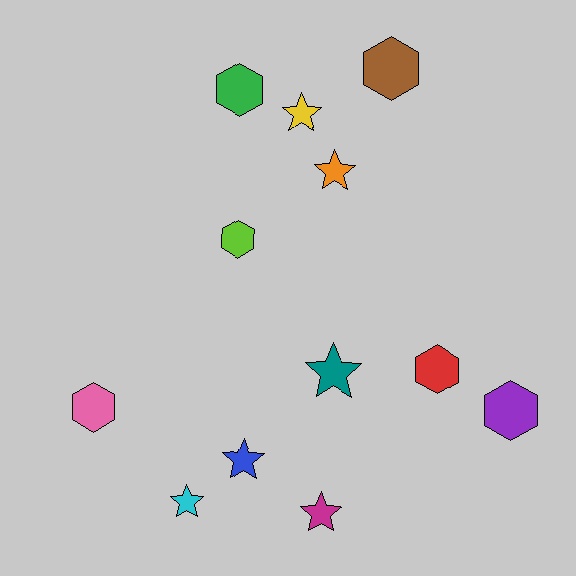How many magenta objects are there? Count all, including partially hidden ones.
There is 1 magenta object.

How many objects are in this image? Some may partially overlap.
There are 12 objects.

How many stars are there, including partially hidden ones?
There are 6 stars.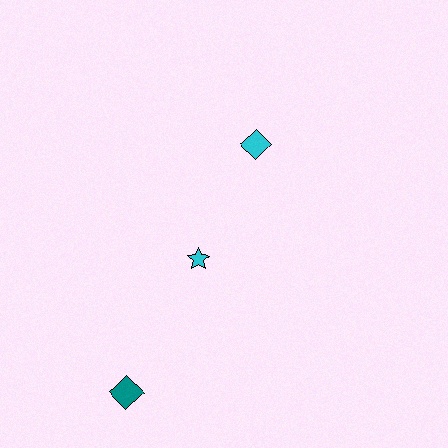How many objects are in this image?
There are 3 objects.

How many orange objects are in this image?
There are no orange objects.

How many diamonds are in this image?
There are 2 diamonds.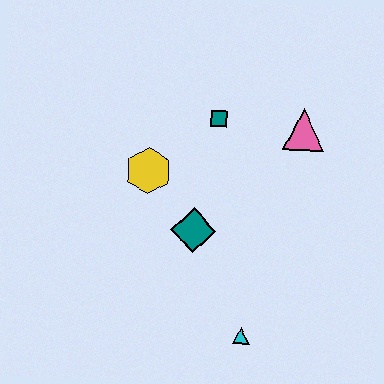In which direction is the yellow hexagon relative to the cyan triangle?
The yellow hexagon is above the cyan triangle.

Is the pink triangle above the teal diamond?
Yes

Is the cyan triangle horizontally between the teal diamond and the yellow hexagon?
No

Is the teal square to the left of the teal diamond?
No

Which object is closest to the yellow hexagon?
The teal diamond is closest to the yellow hexagon.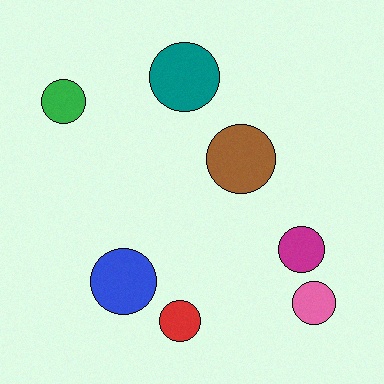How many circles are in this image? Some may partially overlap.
There are 7 circles.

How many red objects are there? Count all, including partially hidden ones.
There is 1 red object.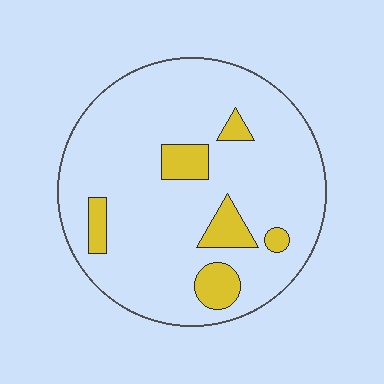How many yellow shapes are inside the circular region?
6.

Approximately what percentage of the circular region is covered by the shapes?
Approximately 15%.